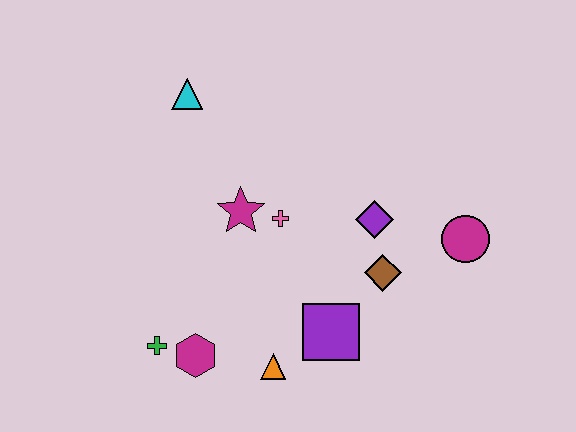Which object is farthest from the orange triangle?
The cyan triangle is farthest from the orange triangle.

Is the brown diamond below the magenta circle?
Yes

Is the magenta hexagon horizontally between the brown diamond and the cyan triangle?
Yes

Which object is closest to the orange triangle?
The purple square is closest to the orange triangle.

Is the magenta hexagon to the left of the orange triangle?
Yes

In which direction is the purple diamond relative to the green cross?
The purple diamond is to the right of the green cross.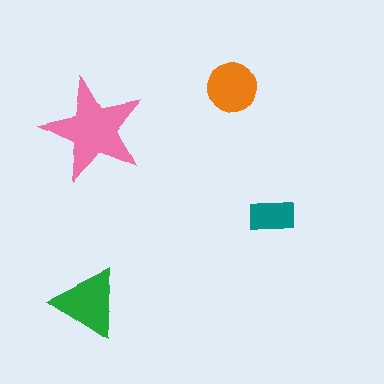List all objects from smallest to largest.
The teal rectangle, the orange circle, the green triangle, the pink star.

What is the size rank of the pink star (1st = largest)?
1st.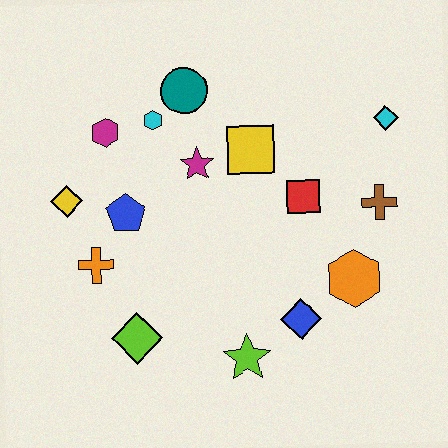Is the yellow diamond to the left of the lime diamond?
Yes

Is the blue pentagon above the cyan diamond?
No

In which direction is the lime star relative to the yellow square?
The lime star is below the yellow square.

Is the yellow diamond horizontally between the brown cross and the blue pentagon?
No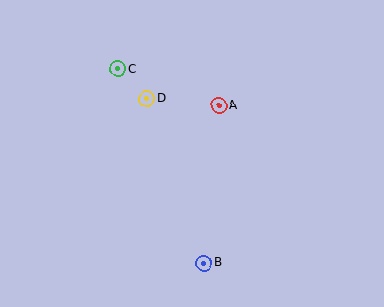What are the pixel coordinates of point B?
Point B is at (204, 263).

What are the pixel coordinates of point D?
Point D is at (147, 99).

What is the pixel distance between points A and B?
The distance between A and B is 158 pixels.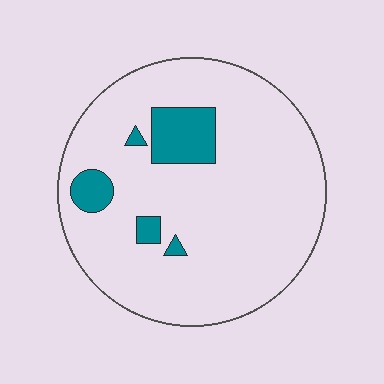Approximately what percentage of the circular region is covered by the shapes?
Approximately 10%.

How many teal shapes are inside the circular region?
5.